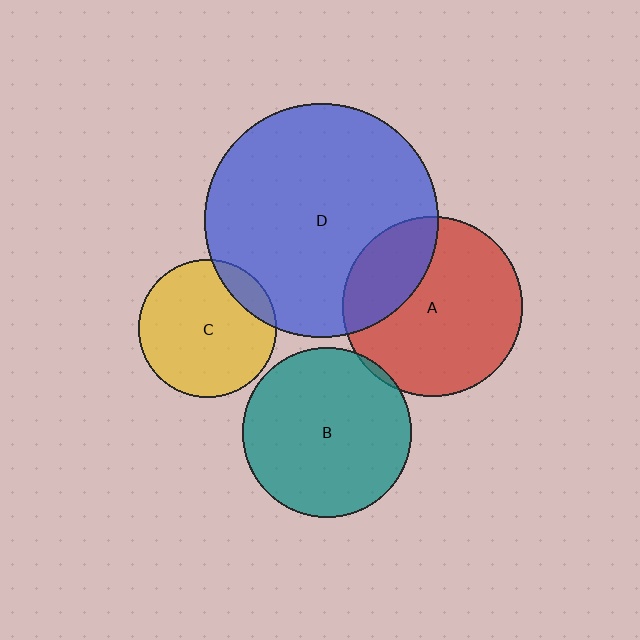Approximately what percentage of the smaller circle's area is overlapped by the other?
Approximately 10%.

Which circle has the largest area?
Circle D (blue).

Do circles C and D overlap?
Yes.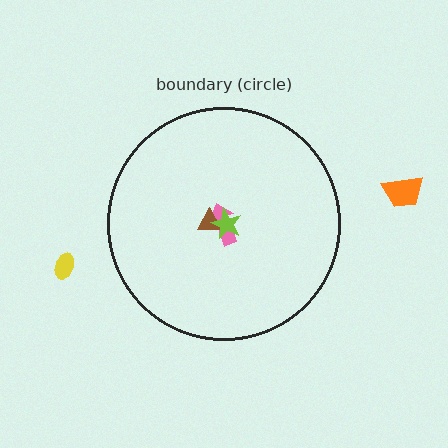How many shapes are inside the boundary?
3 inside, 2 outside.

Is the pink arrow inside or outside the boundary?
Inside.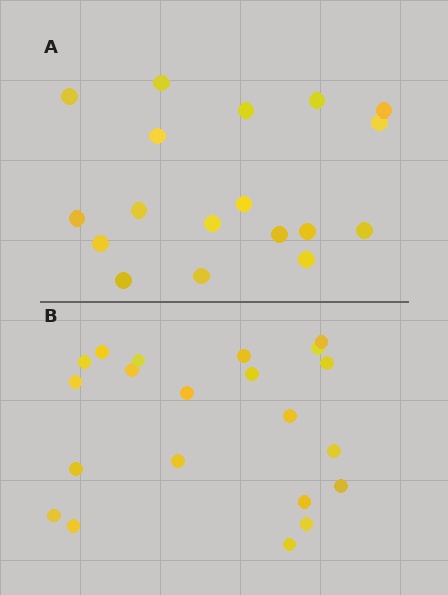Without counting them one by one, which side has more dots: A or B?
Region B (the bottom region) has more dots.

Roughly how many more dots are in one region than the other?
Region B has just a few more — roughly 2 or 3 more dots than region A.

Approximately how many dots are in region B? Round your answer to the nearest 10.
About 20 dots. (The exact count is 21, which rounds to 20.)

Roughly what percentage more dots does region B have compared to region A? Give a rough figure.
About 15% more.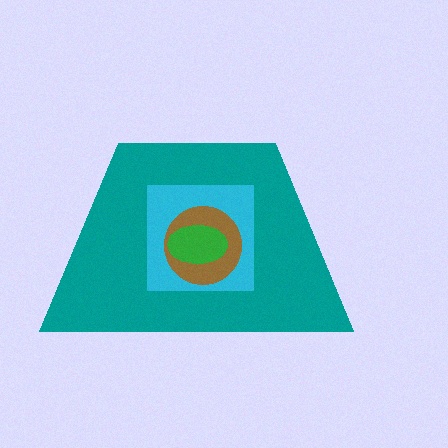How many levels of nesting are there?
4.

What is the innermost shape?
The green ellipse.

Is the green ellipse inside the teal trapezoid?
Yes.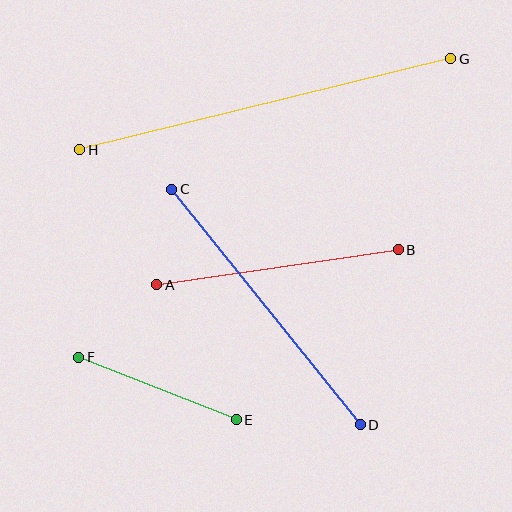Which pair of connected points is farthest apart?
Points G and H are farthest apart.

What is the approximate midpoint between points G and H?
The midpoint is at approximately (265, 104) pixels.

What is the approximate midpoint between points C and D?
The midpoint is at approximately (266, 307) pixels.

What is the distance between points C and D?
The distance is approximately 302 pixels.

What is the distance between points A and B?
The distance is approximately 244 pixels.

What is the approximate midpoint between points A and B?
The midpoint is at approximately (278, 267) pixels.